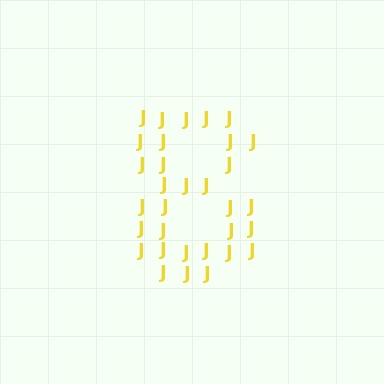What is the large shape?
The large shape is the digit 8.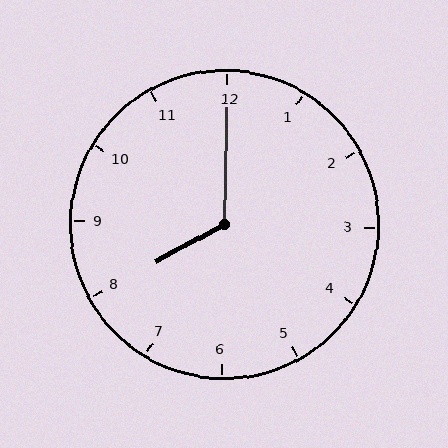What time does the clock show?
8:00.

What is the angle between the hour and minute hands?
Approximately 120 degrees.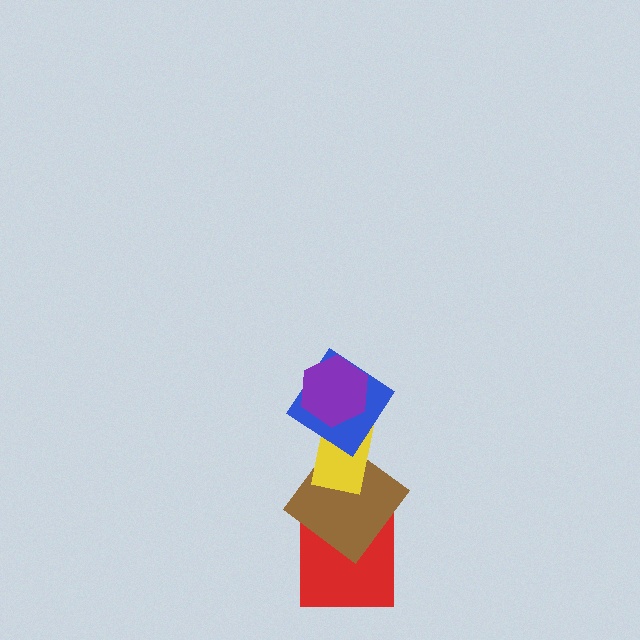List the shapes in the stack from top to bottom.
From top to bottom: the purple hexagon, the blue diamond, the yellow rectangle, the brown diamond, the red square.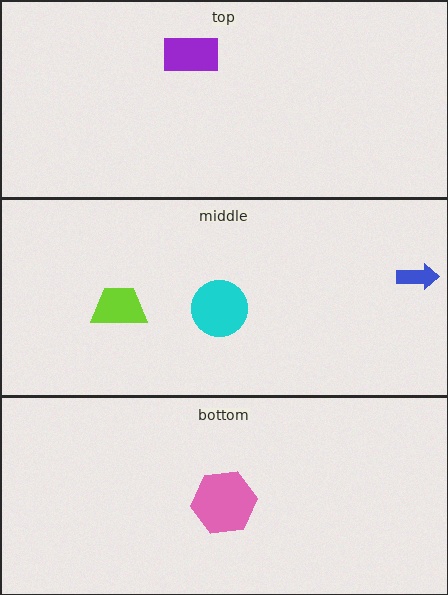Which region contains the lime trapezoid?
The middle region.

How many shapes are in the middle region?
3.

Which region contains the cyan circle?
The middle region.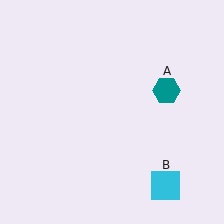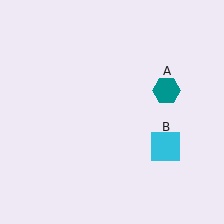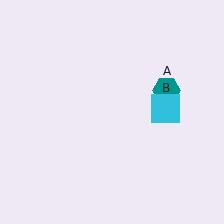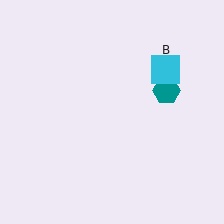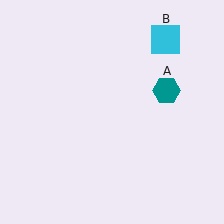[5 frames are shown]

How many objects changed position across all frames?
1 object changed position: cyan square (object B).